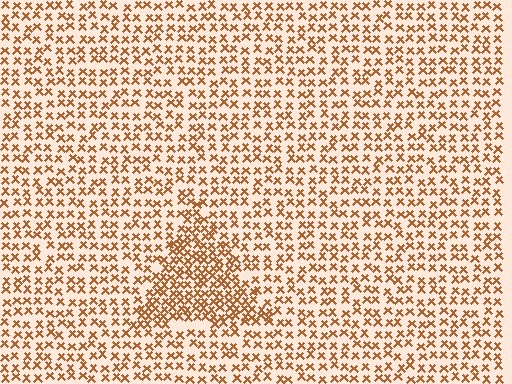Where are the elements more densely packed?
The elements are more densely packed inside the triangle boundary.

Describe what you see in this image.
The image contains small brown elements arranged at two different densities. A triangle-shaped region is visible where the elements are more densely packed than the surrounding area.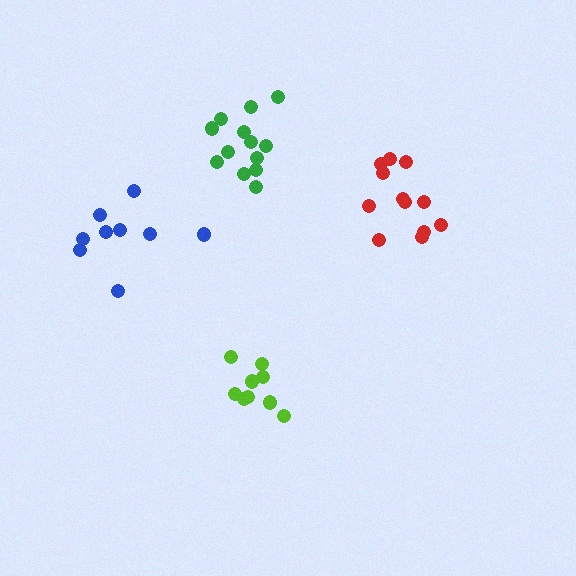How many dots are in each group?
Group 1: 13 dots, Group 2: 12 dots, Group 3: 9 dots, Group 4: 9 dots (43 total).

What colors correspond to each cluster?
The clusters are colored: green, red, blue, lime.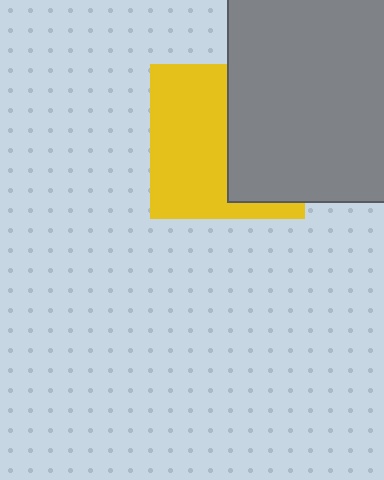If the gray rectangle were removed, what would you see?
You would see the complete yellow square.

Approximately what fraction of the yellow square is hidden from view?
Roughly 45% of the yellow square is hidden behind the gray rectangle.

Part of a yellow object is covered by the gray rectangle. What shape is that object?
It is a square.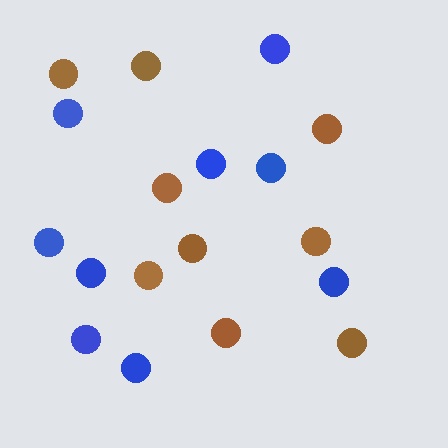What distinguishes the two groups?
There are 2 groups: one group of brown circles (9) and one group of blue circles (9).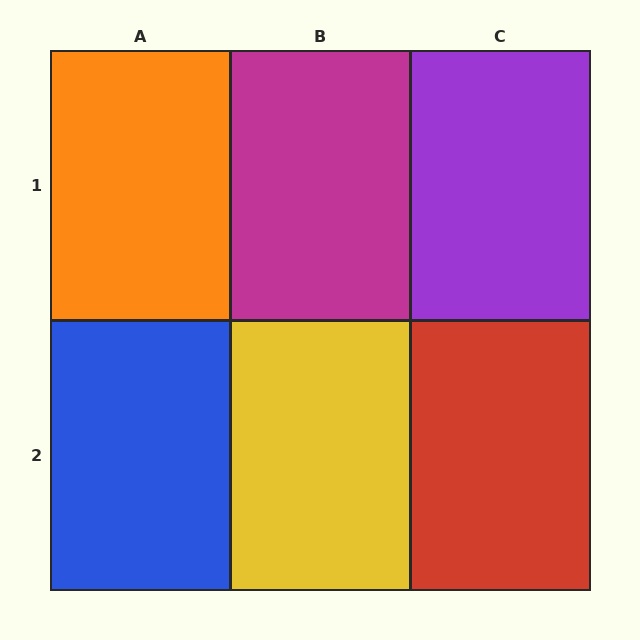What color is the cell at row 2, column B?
Yellow.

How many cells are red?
1 cell is red.